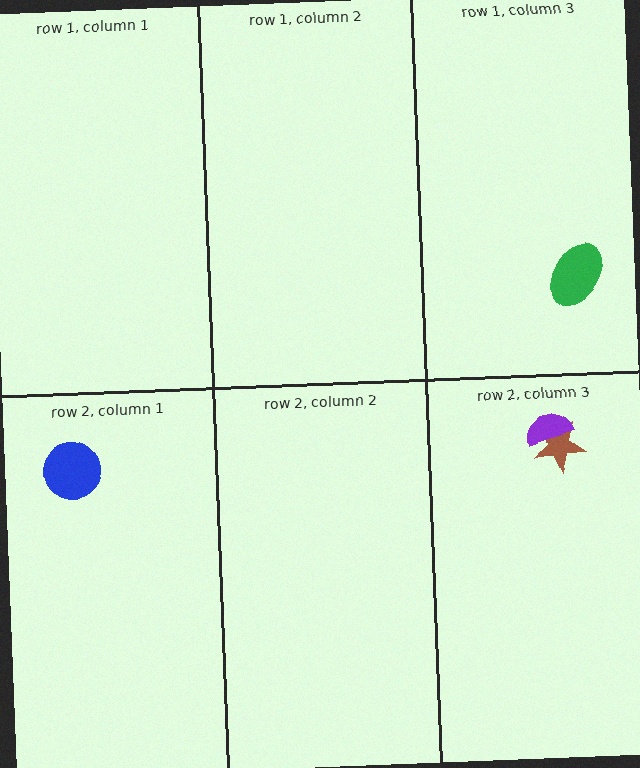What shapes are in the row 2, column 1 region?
The blue circle.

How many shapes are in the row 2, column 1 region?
1.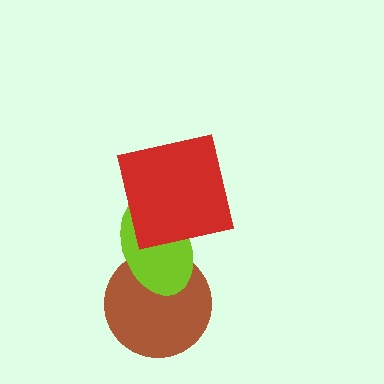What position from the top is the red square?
The red square is 1st from the top.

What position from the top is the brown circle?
The brown circle is 3rd from the top.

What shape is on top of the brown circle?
The lime ellipse is on top of the brown circle.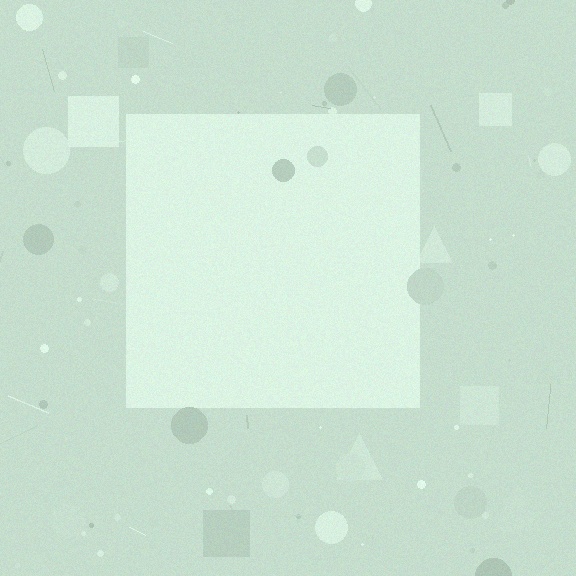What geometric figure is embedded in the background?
A square is embedded in the background.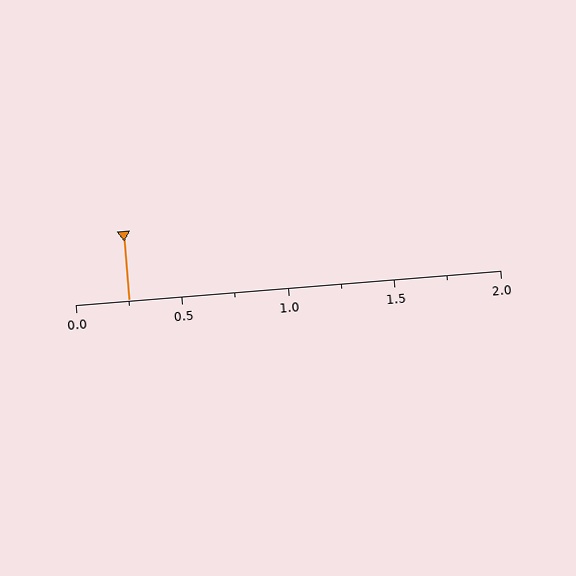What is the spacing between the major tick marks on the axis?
The major ticks are spaced 0.5 apart.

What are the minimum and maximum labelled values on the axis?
The axis runs from 0.0 to 2.0.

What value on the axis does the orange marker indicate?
The marker indicates approximately 0.25.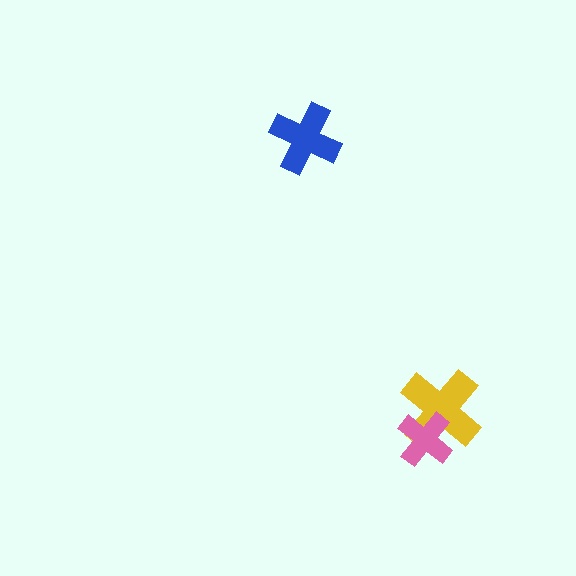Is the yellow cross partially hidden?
Yes, it is partially covered by another shape.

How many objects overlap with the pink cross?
1 object overlaps with the pink cross.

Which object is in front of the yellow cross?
The pink cross is in front of the yellow cross.